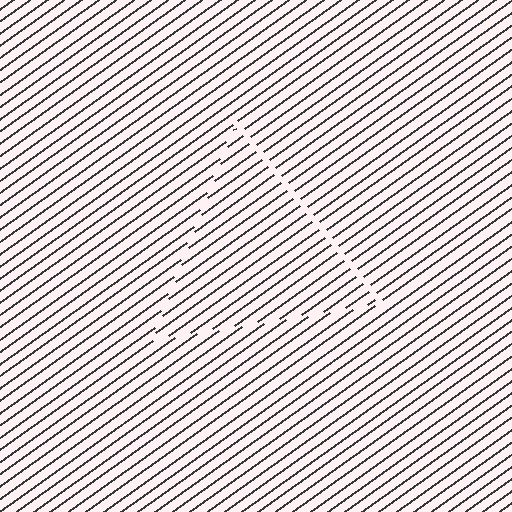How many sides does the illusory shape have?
3 sides — the line-ends trace a triangle.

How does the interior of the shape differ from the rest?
The interior of the shape contains the same grating, shifted by half a period — the contour is defined by the phase discontinuity where line-ends from the inner and outer gratings abut.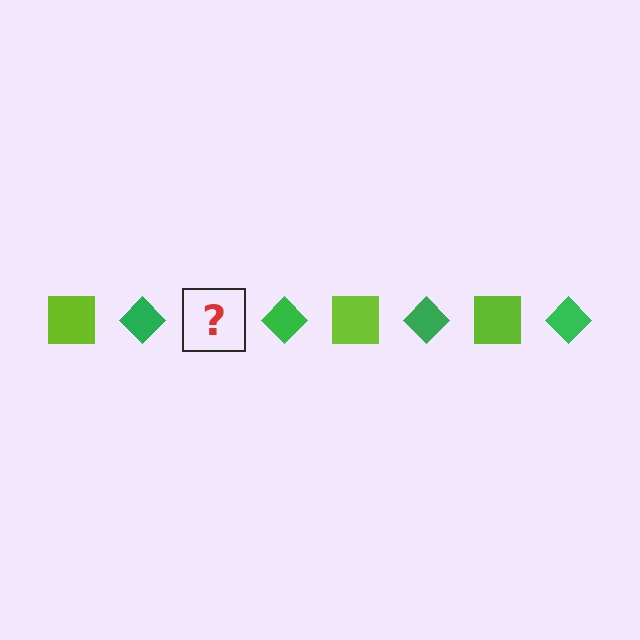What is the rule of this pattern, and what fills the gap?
The rule is that the pattern alternates between lime square and green diamond. The gap should be filled with a lime square.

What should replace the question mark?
The question mark should be replaced with a lime square.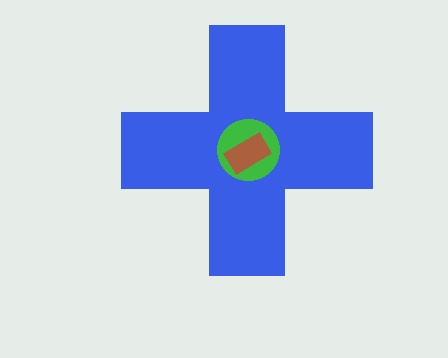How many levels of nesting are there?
3.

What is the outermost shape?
The blue cross.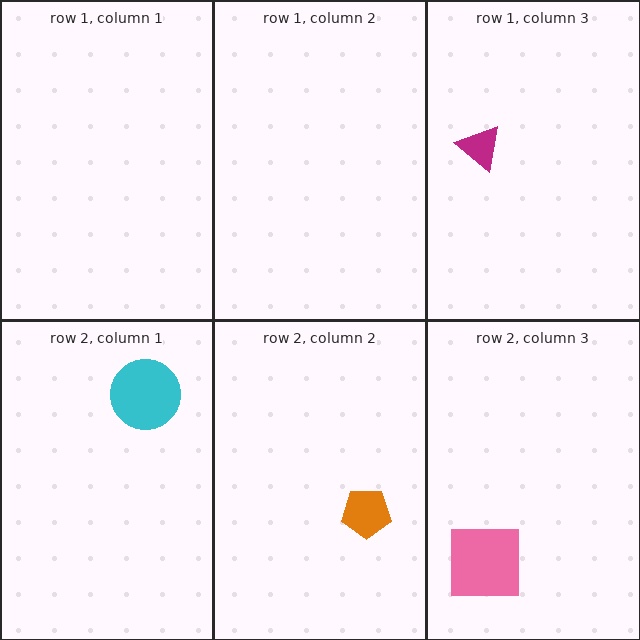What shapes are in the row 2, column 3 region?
The pink square.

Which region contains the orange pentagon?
The row 2, column 2 region.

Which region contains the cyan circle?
The row 2, column 1 region.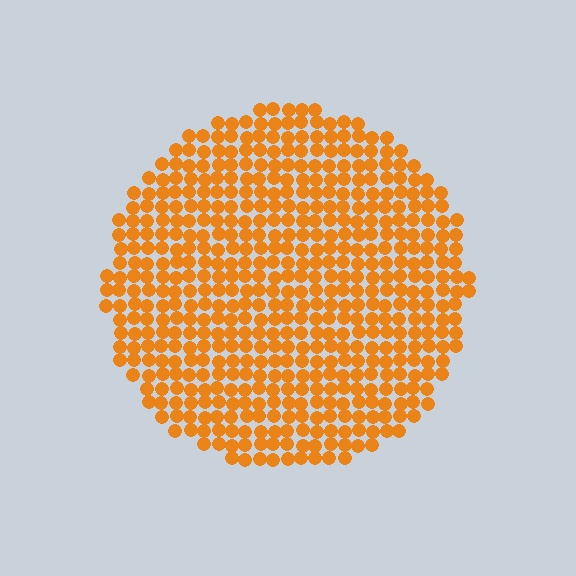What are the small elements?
The small elements are circles.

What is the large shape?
The large shape is a circle.